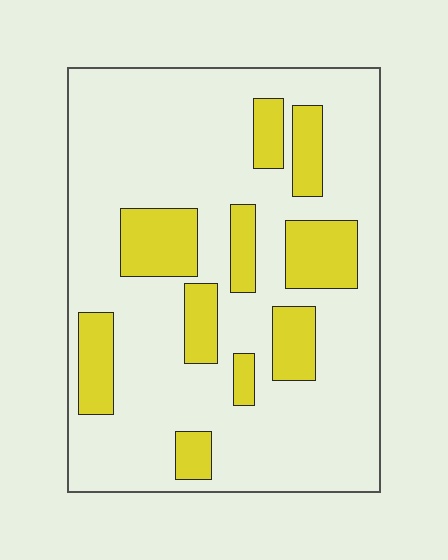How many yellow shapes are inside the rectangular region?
10.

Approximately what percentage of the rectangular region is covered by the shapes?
Approximately 25%.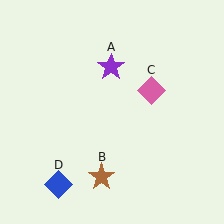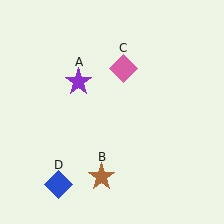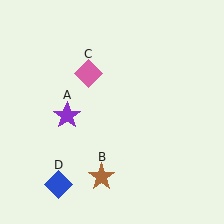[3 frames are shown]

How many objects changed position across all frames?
2 objects changed position: purple star (object A), pink diamond (object C).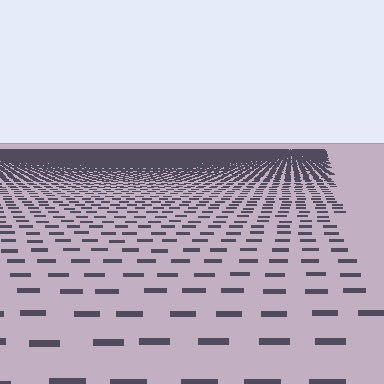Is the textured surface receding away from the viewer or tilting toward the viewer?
The surface is receding away from the viewer. Texture elements get smaller and denser toward the top.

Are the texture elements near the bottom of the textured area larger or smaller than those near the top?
Larger. Near the bottom, elements are closer to the viewer and appear at a bigger on-screen size.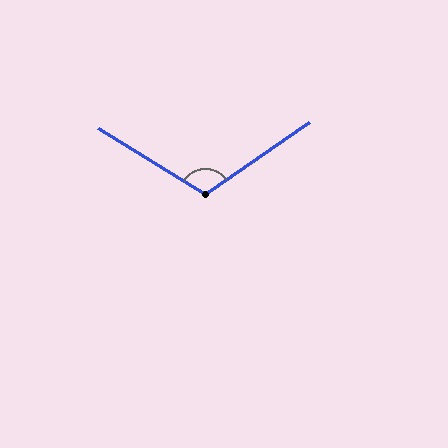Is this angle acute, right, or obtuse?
It is obtuse.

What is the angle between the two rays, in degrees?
Approximately 114 degrees.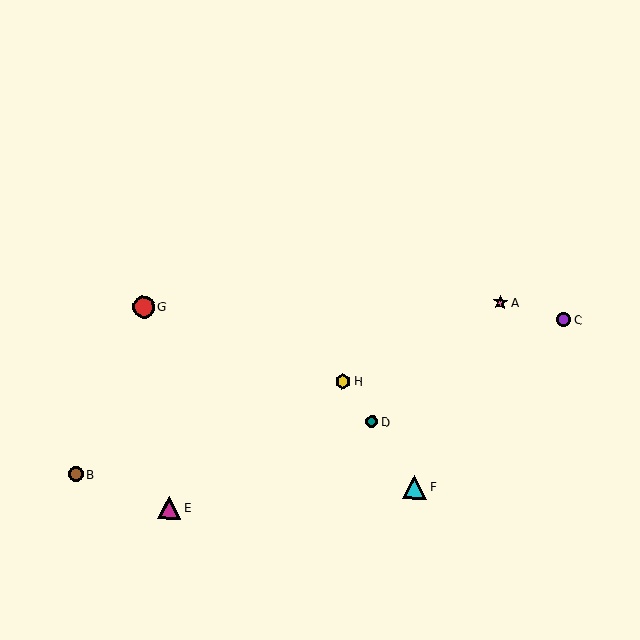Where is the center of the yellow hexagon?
The center of the yellow hexagon is at (343, 381).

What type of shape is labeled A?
Shape A is a pink star.